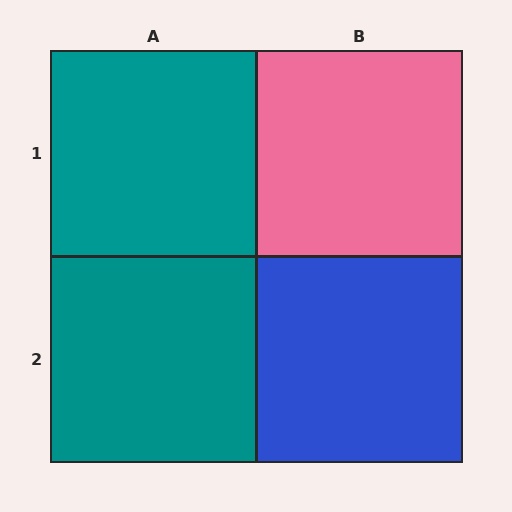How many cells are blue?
1 cell is blue.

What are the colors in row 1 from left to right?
Teal, pink.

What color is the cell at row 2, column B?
Blue.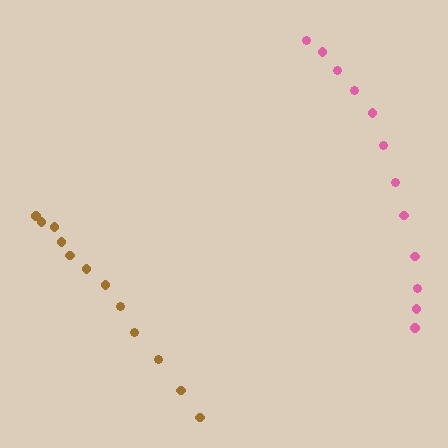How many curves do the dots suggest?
There are 2 distinct paths.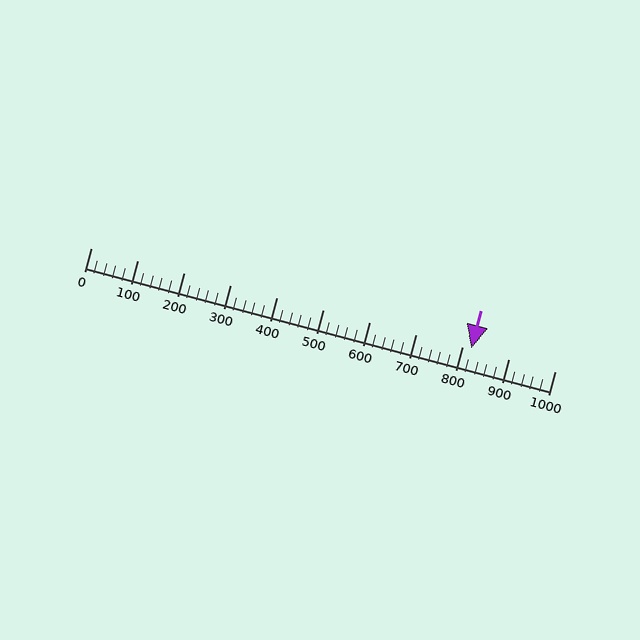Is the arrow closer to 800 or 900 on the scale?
The arrow is closer to 800.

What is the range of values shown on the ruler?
The ruler shows values from 0 to 1000.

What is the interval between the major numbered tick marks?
The major tick marks are spaced 100 units apart.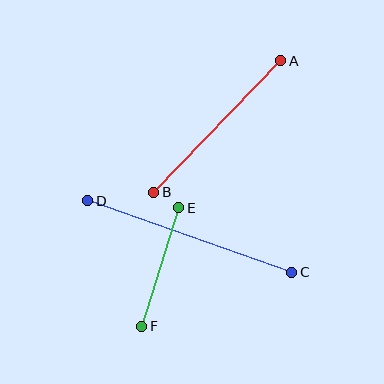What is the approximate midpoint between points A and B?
The midpoint is at approximately (217, 126) pixels.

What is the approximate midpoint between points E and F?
The midpoint is at approximately (160, 267) pixels.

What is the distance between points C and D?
The distance is approximately 216 pixels.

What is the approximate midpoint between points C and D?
The midpoint is at approximately (190, 237) pixels.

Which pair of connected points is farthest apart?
Points C and D are farthest apart.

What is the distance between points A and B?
The distance is approximately 183 pixels.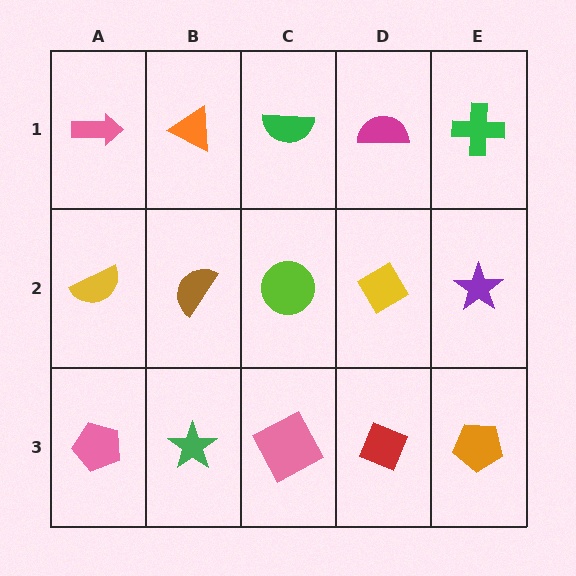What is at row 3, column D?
A red diamond.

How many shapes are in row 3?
5 shapes.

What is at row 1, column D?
A magenta semicircle.